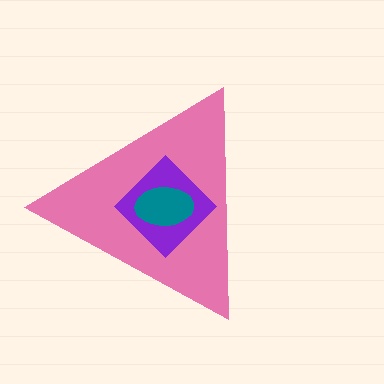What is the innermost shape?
The teal ellipse.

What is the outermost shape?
The pink triangle.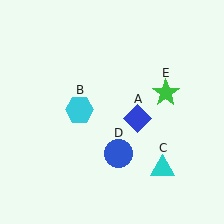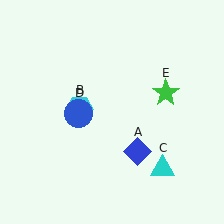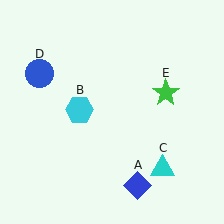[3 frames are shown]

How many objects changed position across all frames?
2 objects changed position: blue diamond (object A), blue circle (object D).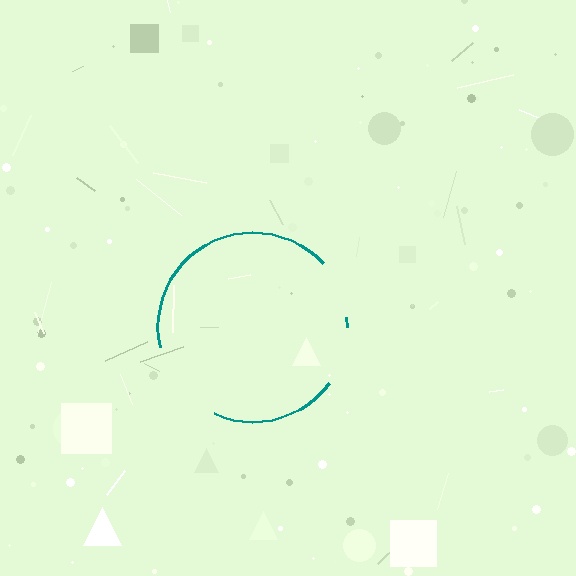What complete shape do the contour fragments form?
The contour fragments form a circle.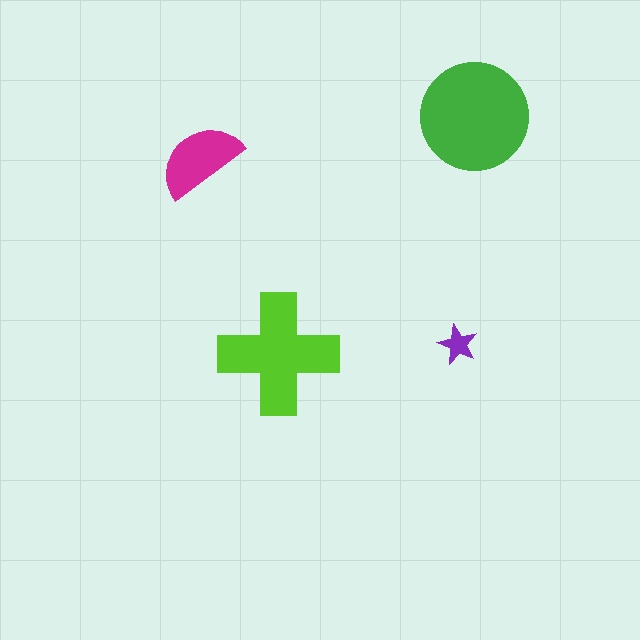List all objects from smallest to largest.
The purple star, the magenta semicircle, the lime cross, the green circle.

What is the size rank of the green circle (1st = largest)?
1st.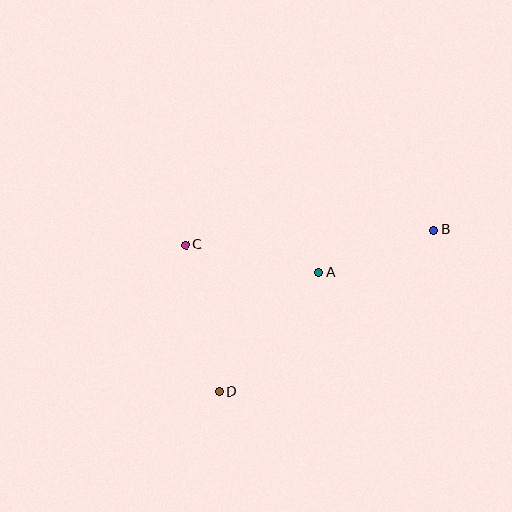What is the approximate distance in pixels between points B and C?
The distance between B and C is approximately 248 pixels.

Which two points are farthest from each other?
Points B and D are farthest from each other.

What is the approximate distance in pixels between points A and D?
The distance between A and D is approximately 156 pixels.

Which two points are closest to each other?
Points A and B are closest to each other.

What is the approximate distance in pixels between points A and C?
The distance between A and C is approximately 136 pixels.